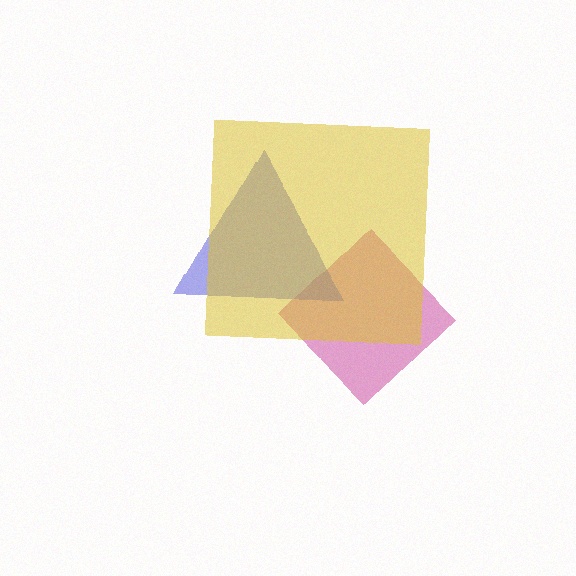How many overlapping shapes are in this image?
There are 3 overlapping shapes in the image.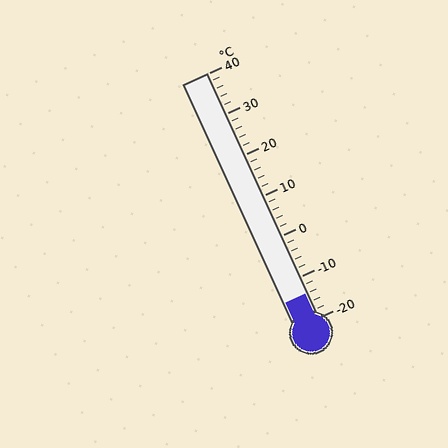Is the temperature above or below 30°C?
The temperature is below 30°C.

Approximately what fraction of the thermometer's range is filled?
The thermometer is filled to approximately 10% of its range.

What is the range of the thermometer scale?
The thermometer scale ranges from -20°C to 40°C.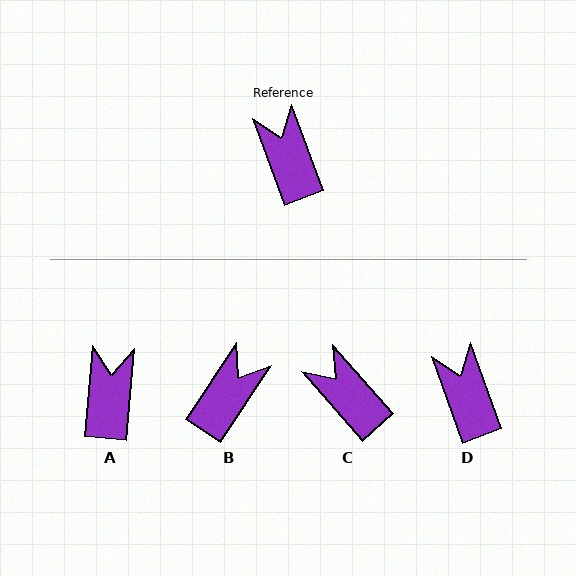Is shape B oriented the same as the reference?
No, it is off by about 53 degrees.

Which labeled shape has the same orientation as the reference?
D.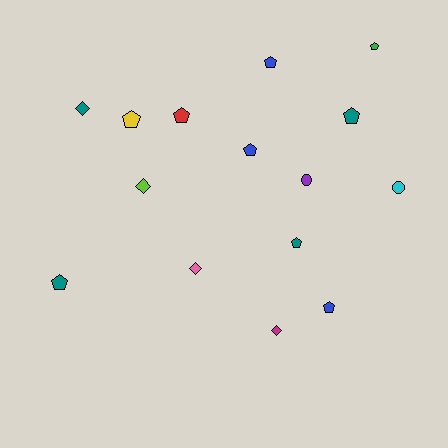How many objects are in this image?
There are 15 objects.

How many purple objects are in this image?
There is 1 purple object.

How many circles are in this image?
There are 2 circles.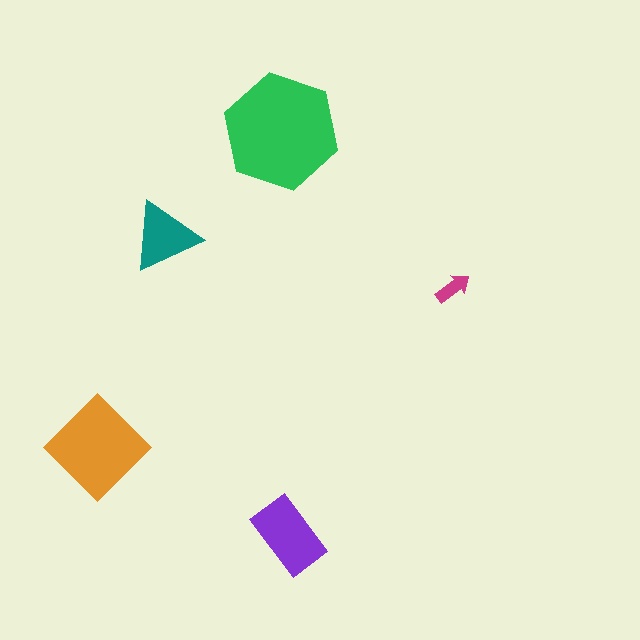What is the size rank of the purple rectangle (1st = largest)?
3rd.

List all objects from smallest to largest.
The magenta arrow, the teal triangle, the purple rectangle, the orange diamond, the green hexagon.